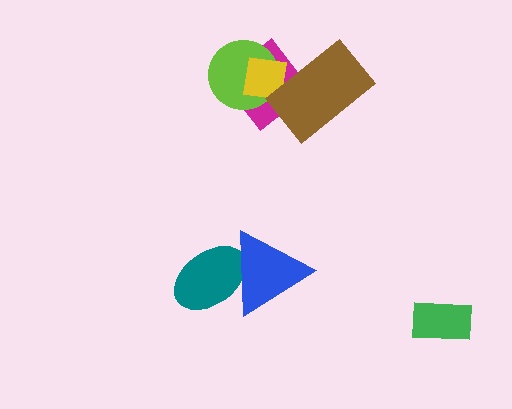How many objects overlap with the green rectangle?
0 objects overlap with the green rectangle.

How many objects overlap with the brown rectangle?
2 objects overlap with the brown rectangle.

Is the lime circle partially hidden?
Yes, it is partially covered by another shape.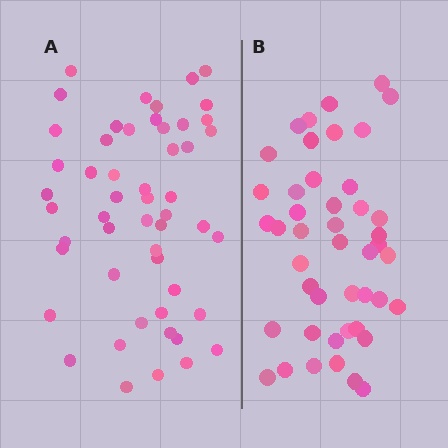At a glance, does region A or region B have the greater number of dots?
Region A (the left region) has more dots.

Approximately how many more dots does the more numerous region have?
Region A has roughly 8 or so more dots than region B.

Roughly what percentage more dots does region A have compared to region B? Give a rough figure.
About 15% more.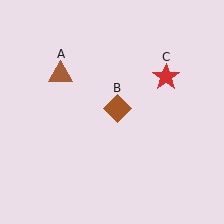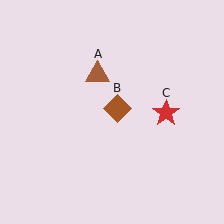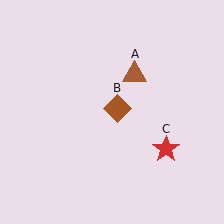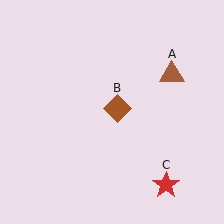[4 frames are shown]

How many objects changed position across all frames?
2 objects changed position: brown triangle (object A), red star (object C).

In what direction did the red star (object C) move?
The red star (object C) moved down.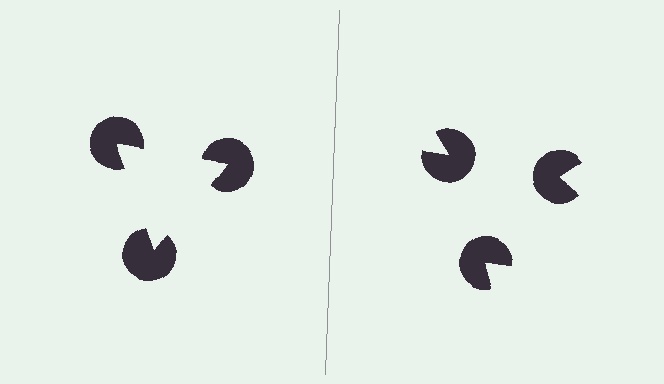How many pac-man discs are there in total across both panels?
6 — 3 on each side.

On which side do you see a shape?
An illusory triangle appears on the left side. On the right side the wedge cuts are rotated, so no coherent shape forms.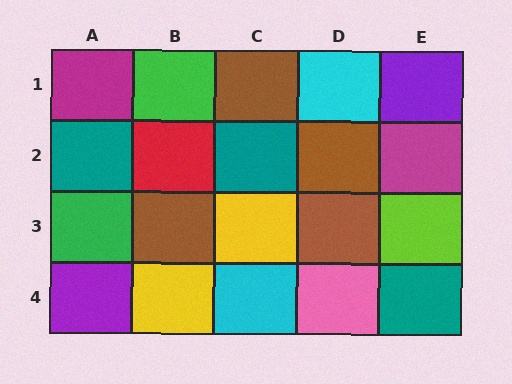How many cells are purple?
2 cells are purple.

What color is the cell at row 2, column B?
Red.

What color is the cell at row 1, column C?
Brown.